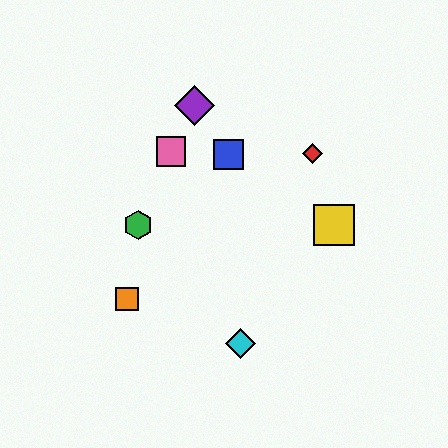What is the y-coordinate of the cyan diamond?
The cyan diamond is at y≈343.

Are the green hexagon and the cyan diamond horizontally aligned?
No, the green hexagon is at y≈225 and the cyan diamond is at y≈343.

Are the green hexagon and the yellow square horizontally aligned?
Yes, both are at y≈225.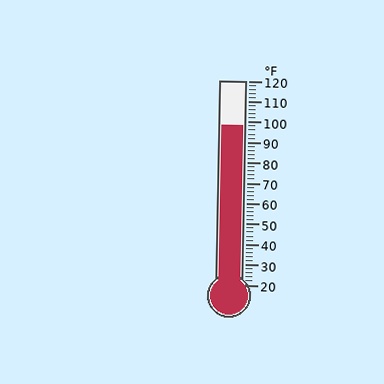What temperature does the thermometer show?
The thermometer shows approximately 98°F.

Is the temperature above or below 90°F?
The temperature is above 90°F.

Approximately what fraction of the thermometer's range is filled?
The thermometer is filled to approximately 80% of its range.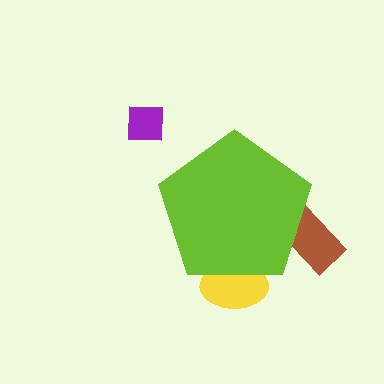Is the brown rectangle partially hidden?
Yes, the brown rectangle is partially hidden behind the lime pentagon.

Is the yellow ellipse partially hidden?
Yes, the yellow ellipse is partially hidden behind the lime pentagon.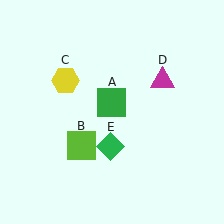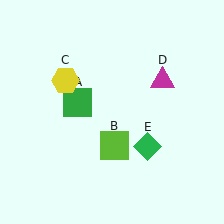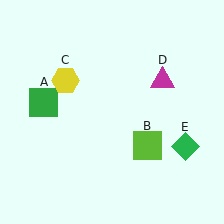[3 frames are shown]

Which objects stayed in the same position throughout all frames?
Yellow hexagon (object C) and magenta triangle (object D) remained stationary.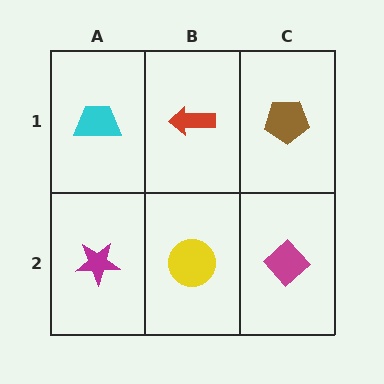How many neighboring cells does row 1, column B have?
3.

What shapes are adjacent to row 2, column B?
A red arrow (row 1, column B), a magenta star (row 2, column A), a magenta diamond (row 2, column C).